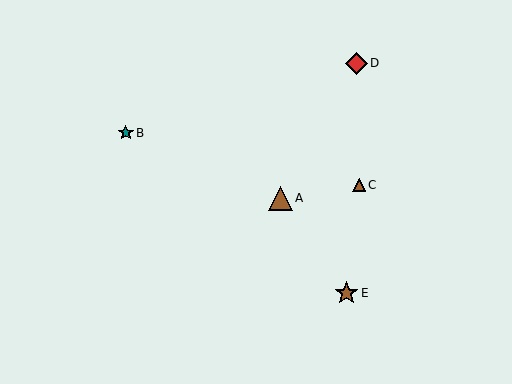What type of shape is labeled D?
Shape D is a red diamond.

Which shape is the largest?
The brown triangle (labeled A) is the largest.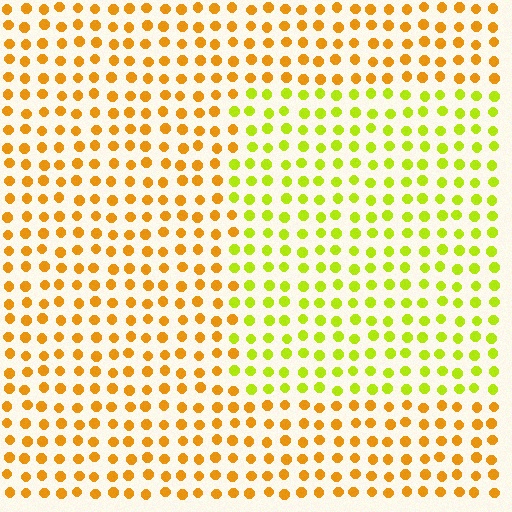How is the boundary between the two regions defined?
The boundary is defined purely by a slight shift in hue (about 40 degrees). Spacing, size, and orientation are identical on both sides.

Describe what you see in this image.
The image is filled with small orange elements in a uniform arrangement. A rectangle-shaped region is visible where the elements are tinted to a slightly different hue, forming a subtle color boundary.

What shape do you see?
I see a rectangle.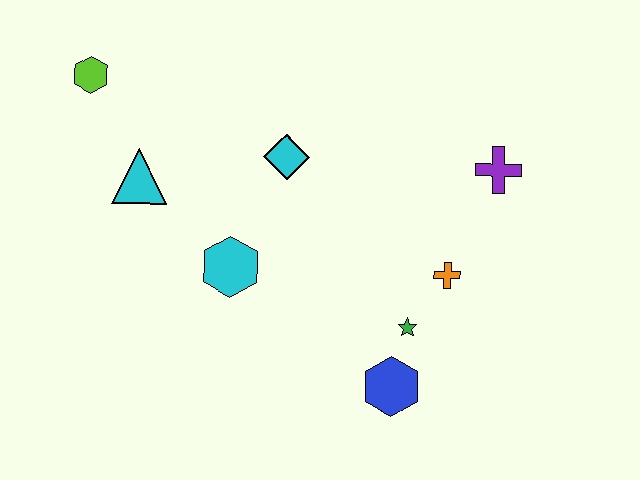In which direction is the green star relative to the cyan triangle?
The green star is to the right of the cyan triangle.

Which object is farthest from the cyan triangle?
The purple cross is farthest from the cyan triangle.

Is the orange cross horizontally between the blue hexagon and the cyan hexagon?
No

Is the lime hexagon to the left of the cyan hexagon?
Yes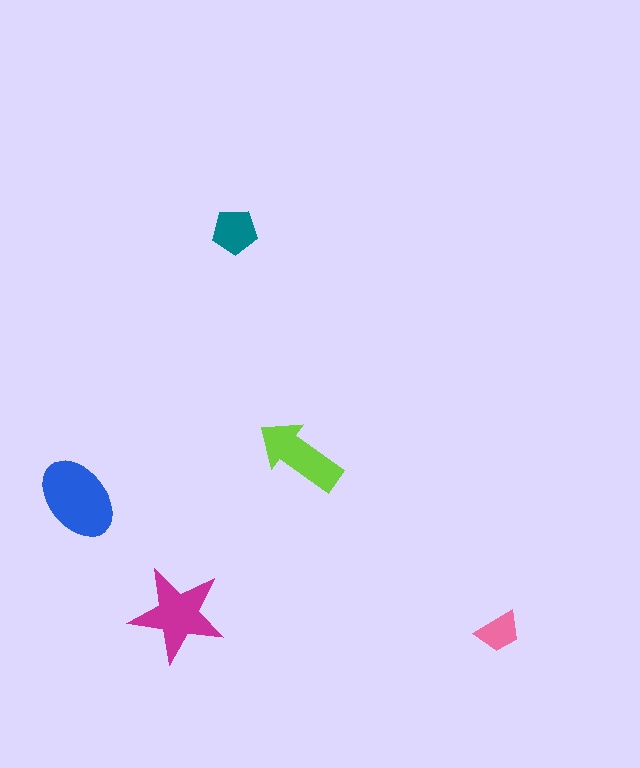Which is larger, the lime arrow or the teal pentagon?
The lime arrow.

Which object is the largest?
The blue ellipse.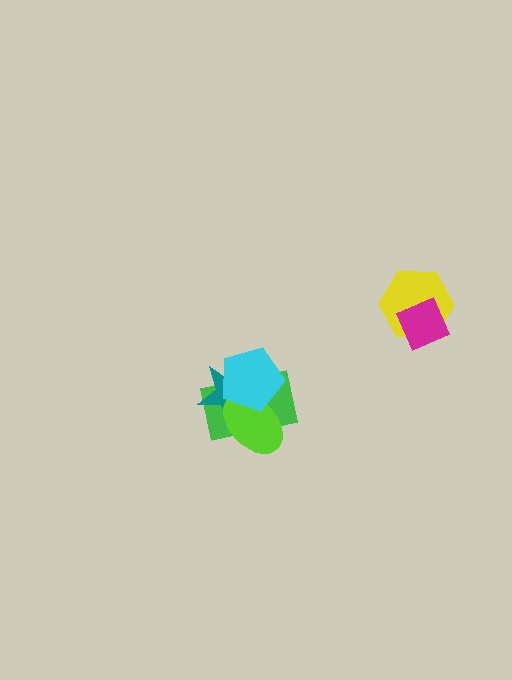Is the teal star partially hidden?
Yes, it is partially covered by another shape.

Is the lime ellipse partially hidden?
Yes, it is partially covered by another shape.